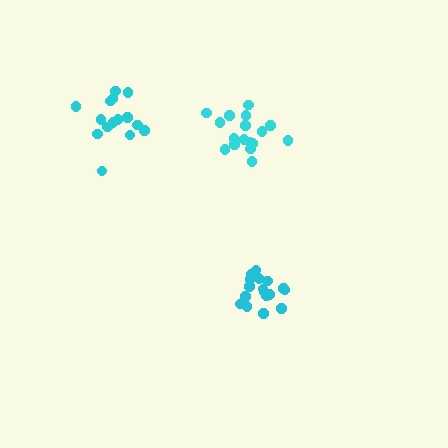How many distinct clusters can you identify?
There are 3 distinct clusters.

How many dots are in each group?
Group 1: 15 dots, Group 2: 17 dots, Group 3: 17 dots (49 total).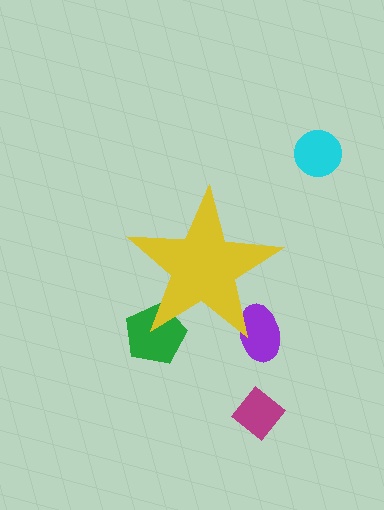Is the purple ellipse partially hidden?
Yes, the purple ellipse is partially hidden behind the yellow star.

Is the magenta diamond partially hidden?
No, the magenta diamond is fully visible.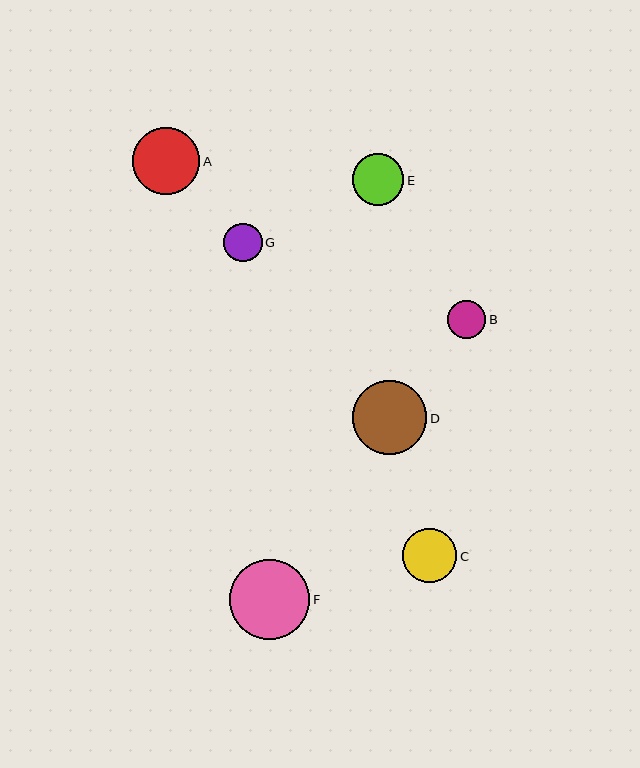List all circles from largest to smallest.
From largest to smallest: F, D, A, C, E, G, B.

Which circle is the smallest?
Circle B is the smallest with a size of approximately 38 pixels.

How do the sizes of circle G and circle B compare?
Circle G and circle B are approximately the same size.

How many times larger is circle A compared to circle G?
Circle A is approximately 1.7 times the size of circle G.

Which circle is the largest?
Circle F is the largest with a size of approximately 81 pixels.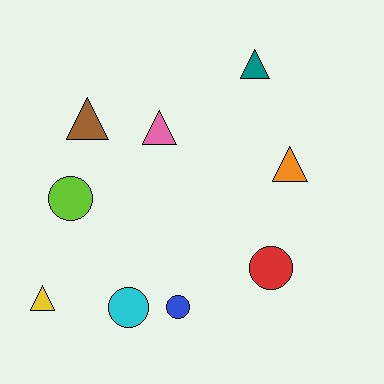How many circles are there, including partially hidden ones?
There are 4 circles.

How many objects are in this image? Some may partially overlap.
There are 9 objects.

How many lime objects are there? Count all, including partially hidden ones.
There is 1 lime object.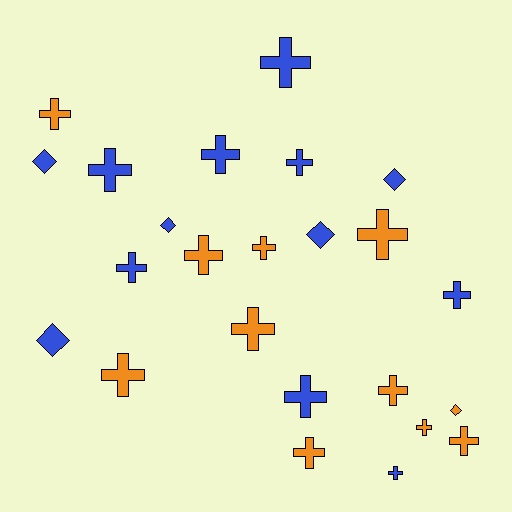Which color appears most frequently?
Blue, with 13 objects.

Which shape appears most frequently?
Cross, with 18 objects.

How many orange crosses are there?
There are 10 orange crosses.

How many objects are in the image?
There are 24 objects.